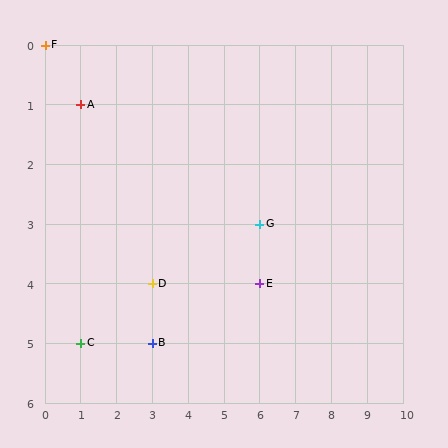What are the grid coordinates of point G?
Point G is at grid coordinates (6, 3).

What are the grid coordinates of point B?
Point B is at grid coordinates (3, 5).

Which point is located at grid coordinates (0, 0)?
Point F is at (0, 0).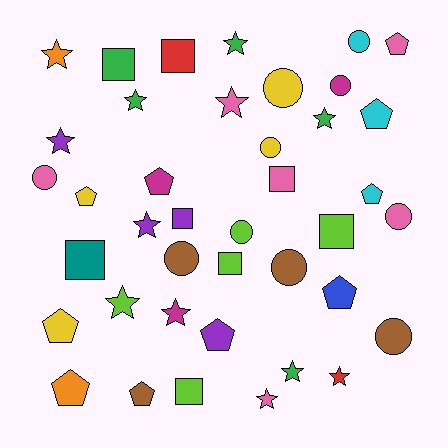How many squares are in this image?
There are 8 squares.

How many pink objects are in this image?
There are 6 pink objects.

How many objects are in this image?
There are 40 objects.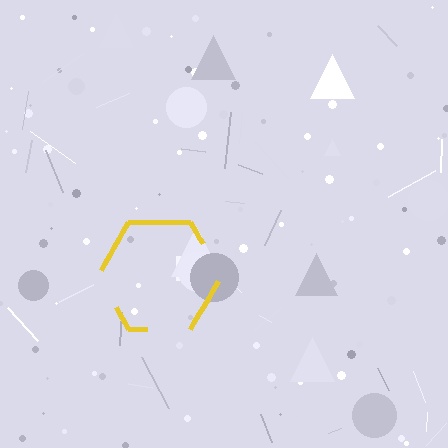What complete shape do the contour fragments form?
The contour fragments form a hexagon.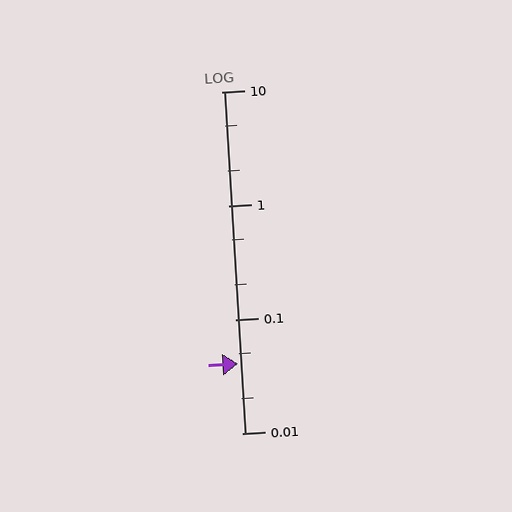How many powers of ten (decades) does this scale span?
The scale spans 3 decades, from 0.01 to 10.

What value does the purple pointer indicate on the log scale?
The pointer indicates approximately 0.041.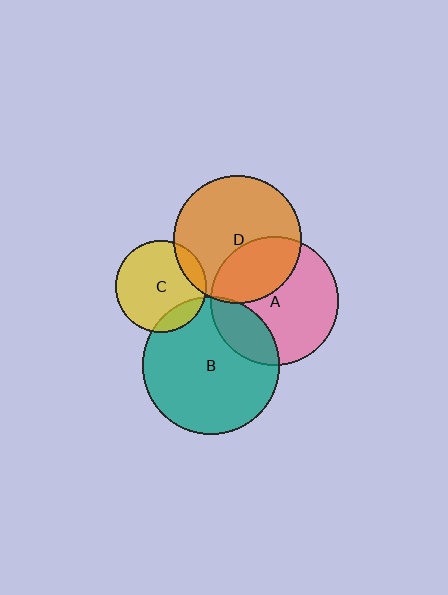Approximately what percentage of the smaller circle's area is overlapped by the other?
Approximately 15%.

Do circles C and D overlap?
Yes.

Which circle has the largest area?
Circle B (teal).